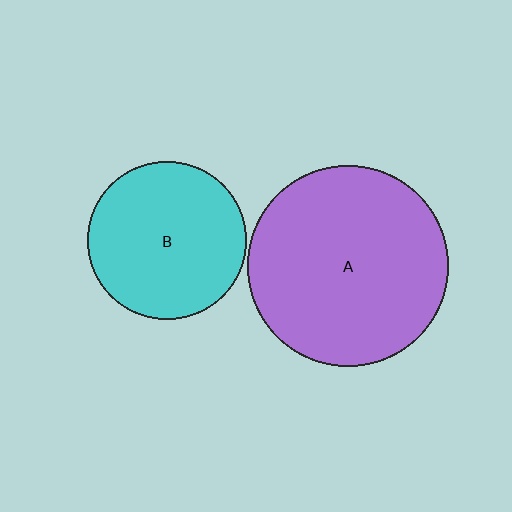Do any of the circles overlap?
No, none of the circles overlap.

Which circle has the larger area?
Circle A (purple).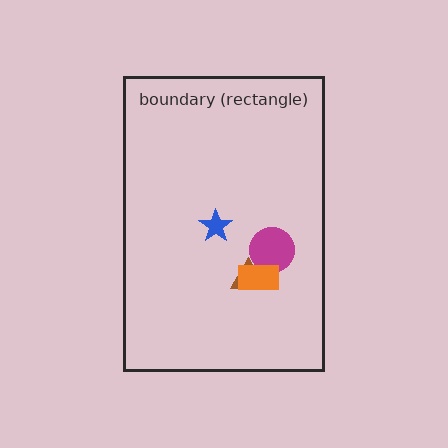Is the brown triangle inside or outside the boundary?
Inside.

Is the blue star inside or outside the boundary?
Inside.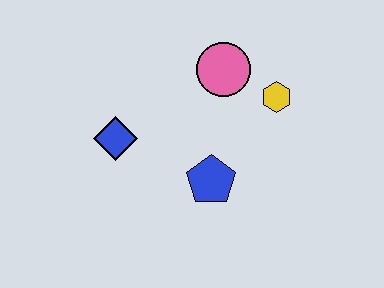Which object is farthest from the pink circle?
The blue diamond is farthest from the pink circle.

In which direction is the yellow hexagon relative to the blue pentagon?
The yellow hexagon is above the blue pentagon.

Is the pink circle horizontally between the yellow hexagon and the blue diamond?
Yes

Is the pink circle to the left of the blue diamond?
No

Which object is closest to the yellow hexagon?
The pink circle is closest to the yellow hexagon.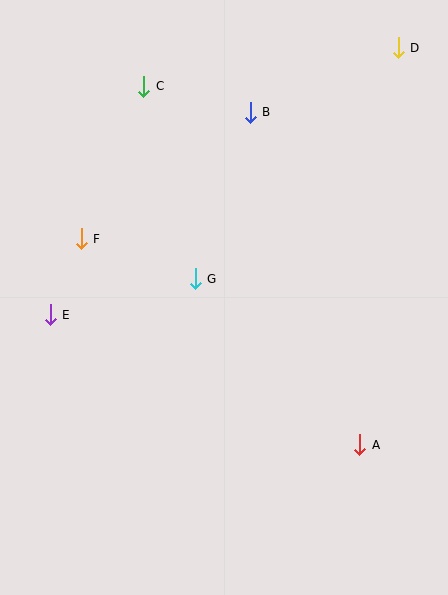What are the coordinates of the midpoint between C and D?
The midpoint between C and D is at (271, 67).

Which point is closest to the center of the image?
Point G at (195, 279) is closest to the center.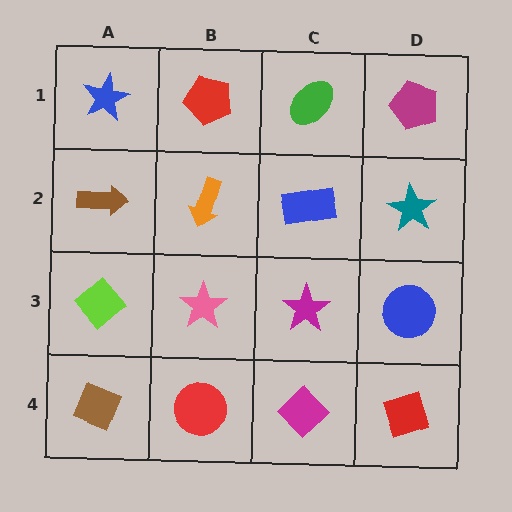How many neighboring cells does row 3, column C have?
4.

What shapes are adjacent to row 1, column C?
A blue rectangle (row 2, column C), a red pentagon (row 1, column B), a magenta pentagon (row 1, column D).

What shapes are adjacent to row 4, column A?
A lime diamond (row 3, column A), a red circle (row 4, column B).